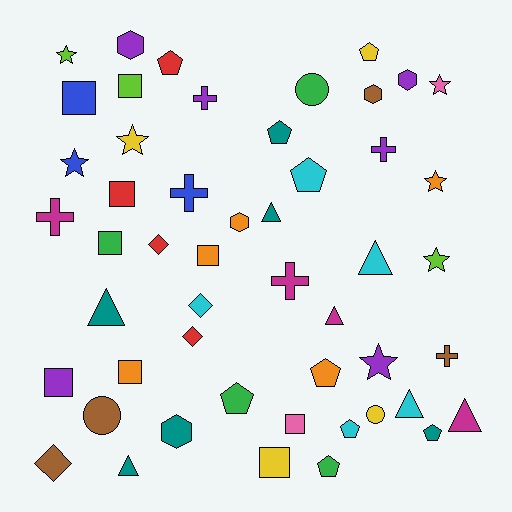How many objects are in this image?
There are 50 objects.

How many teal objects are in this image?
There are 6 teal objects.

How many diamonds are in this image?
There are 4 diamonds.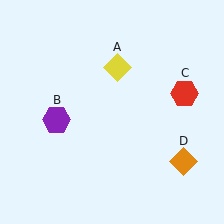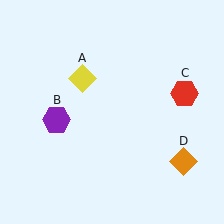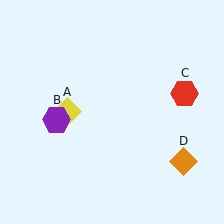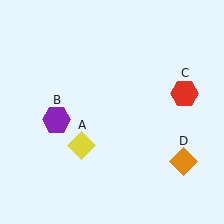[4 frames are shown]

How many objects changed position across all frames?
1 object changed position: yellow diamond (object A).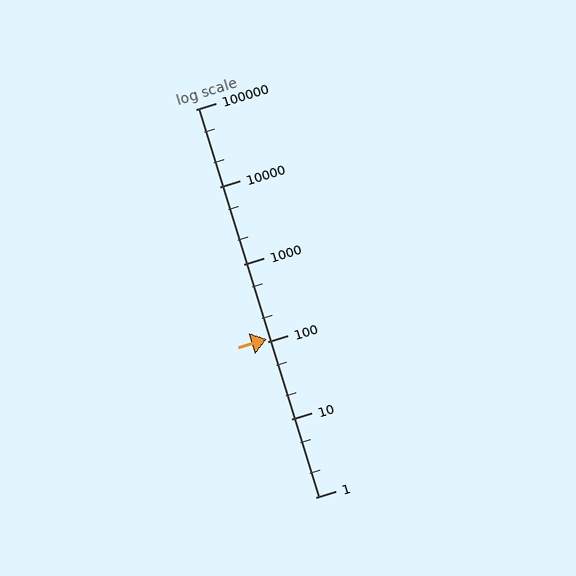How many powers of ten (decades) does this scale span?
The scale spans 5 decades, from 1 to 100000.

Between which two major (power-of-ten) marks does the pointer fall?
The pointer is between 100 and 1000.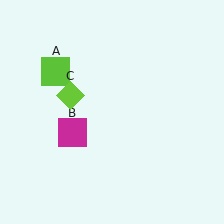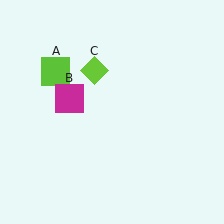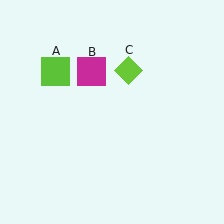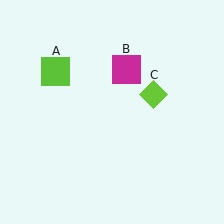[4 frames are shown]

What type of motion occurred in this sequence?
The magenta square (object B), lime diamond (object C) rotated clockwise around the center of the scene.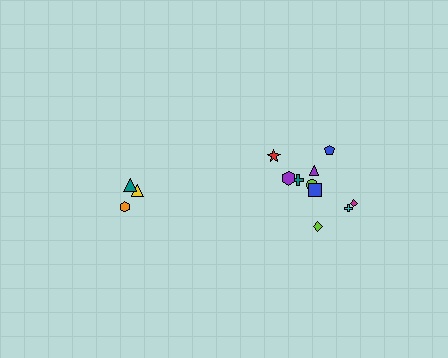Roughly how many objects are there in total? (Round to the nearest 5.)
Roughly 15 objects in total.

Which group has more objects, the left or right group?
The right group.